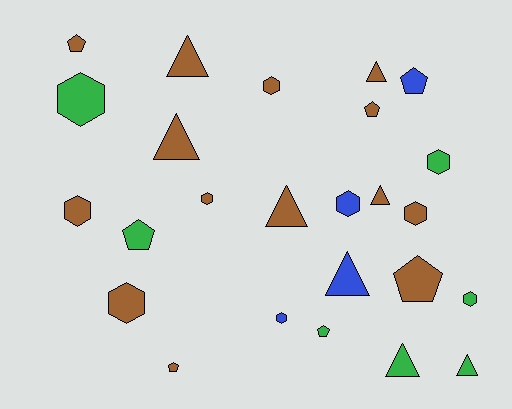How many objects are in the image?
There are 25 objects.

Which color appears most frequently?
Brown, with 14 objects.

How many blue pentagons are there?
There is 1 blue pentagon.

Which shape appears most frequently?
Hexagon, with 10 objects.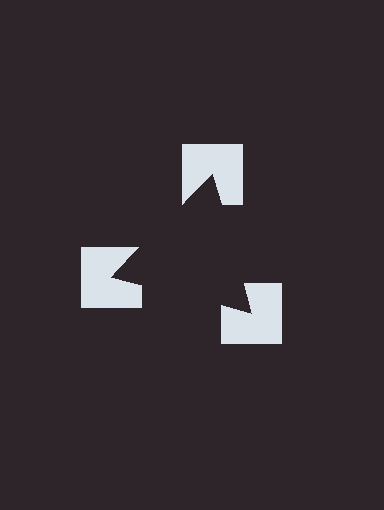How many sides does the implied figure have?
3 sides.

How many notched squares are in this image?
There are 3 — one at each vertex of the illusory triangle.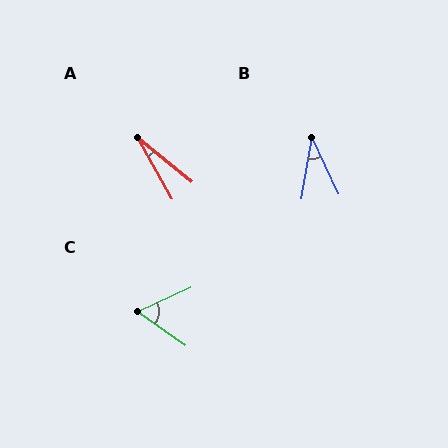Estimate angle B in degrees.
Approximately 35 degrees.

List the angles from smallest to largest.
A (22°), B (35°), C (61°).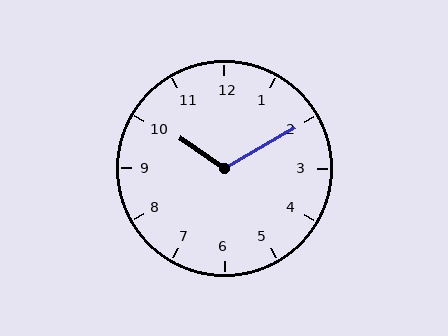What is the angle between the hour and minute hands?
Approximately 115 degrees.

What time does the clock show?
10:10.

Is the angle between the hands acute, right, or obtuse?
It is obtuse.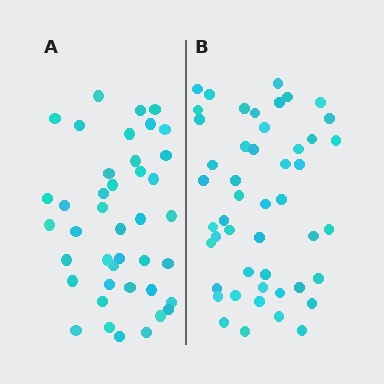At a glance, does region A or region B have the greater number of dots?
Region B (the right region) has more dots.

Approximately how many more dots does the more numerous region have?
Region B has roughly 8 or so more dots than region A.